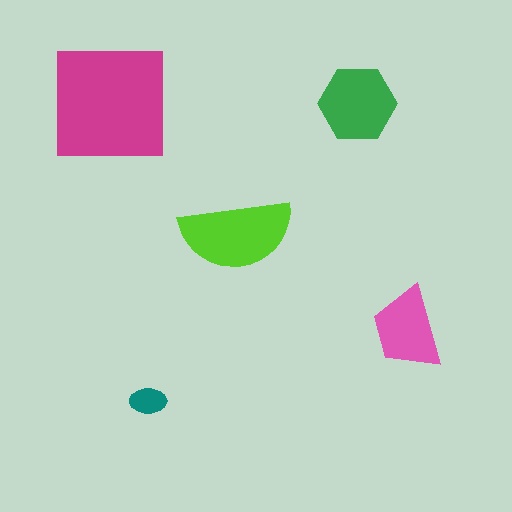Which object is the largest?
The magenta square.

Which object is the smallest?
The teal ellipse.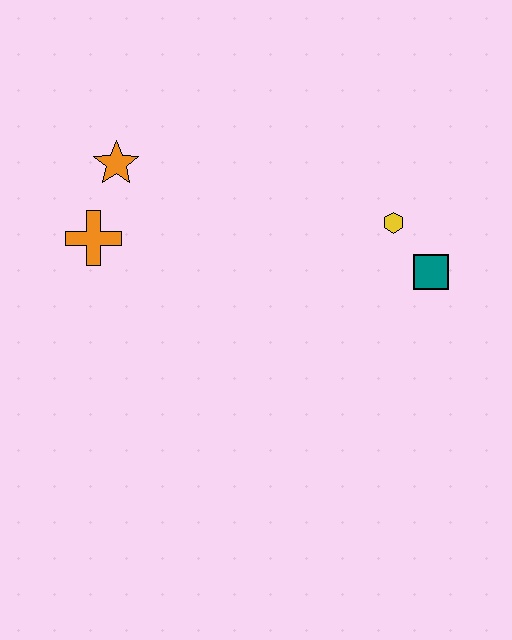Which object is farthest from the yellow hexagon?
The orange cross is farthest from the yellow hexagon.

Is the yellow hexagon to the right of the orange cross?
Yes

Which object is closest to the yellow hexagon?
The teal square is closest to the yellow hexagon.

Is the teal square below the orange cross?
Yes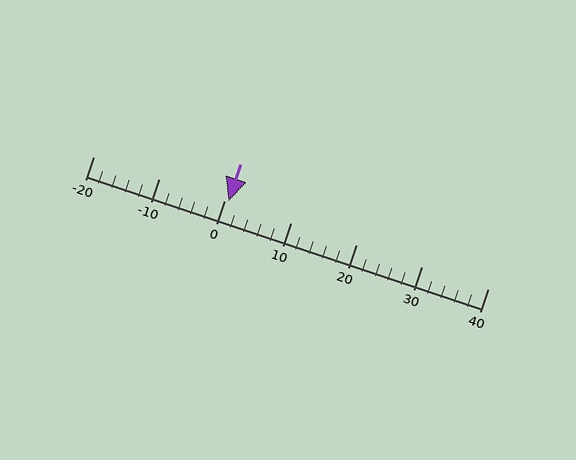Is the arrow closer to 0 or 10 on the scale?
The arrow is closer to 0.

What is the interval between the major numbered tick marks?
The major tick marks are spaced 10 units apart.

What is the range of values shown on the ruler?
The ruler shows values from -20 to 40.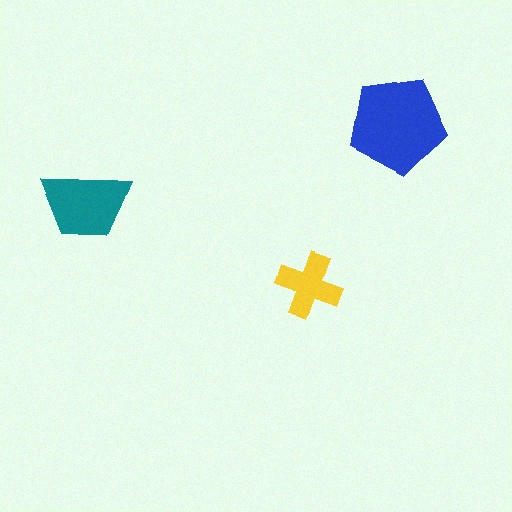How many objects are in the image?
There are 3 objects in the image.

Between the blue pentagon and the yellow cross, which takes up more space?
The blue pentagon.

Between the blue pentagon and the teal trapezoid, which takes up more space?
The blue pentagon.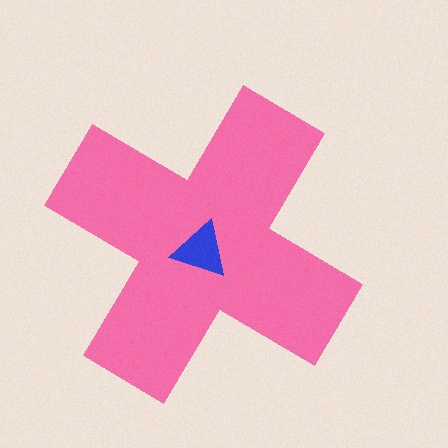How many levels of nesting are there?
2.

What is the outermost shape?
The pink cross.